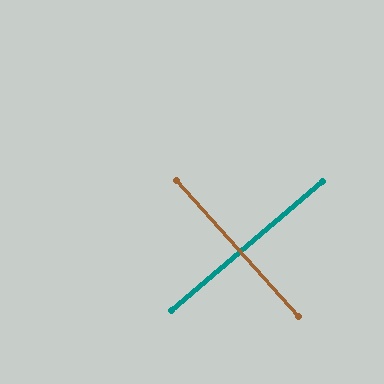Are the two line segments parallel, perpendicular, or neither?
Perpendicular — they meet at approximately 88°.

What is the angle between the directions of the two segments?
Approximately 88 degrees.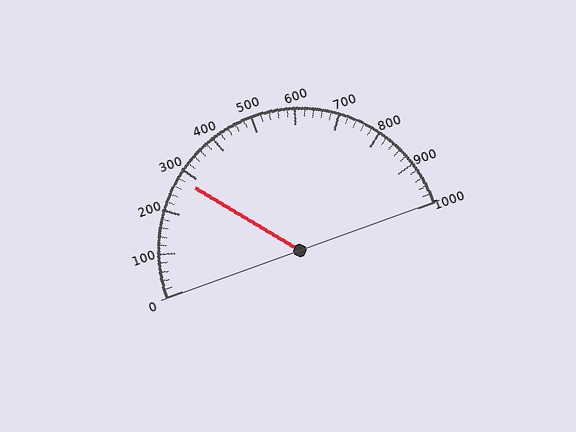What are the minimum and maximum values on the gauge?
The gauge ranges from 0 to 1000.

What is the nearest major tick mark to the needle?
The nearest major tick mark is 300.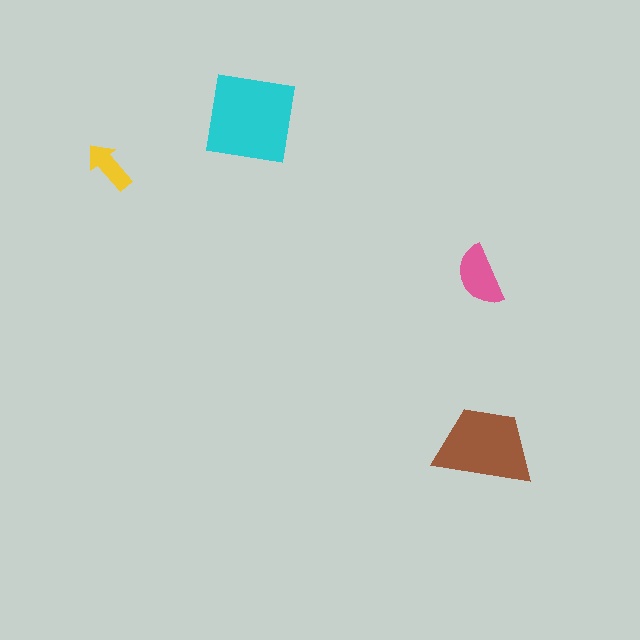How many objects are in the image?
There are 4 objects in the image.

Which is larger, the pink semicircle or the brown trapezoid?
The brown trapezoid.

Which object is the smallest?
The yellow arrow.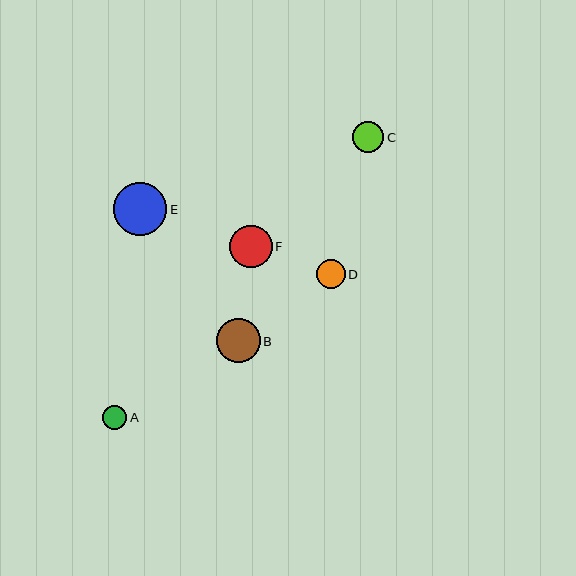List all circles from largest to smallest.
From largest to smallest: E, B, F, C, D, A.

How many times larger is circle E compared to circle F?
Circle E is approximately 1.3 times the size of circle F.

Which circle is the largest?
Circle E is the largest with a size of approximately 53 pixels.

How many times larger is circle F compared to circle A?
Circle F is approximately 1.7 times the size of circle A.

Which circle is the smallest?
Circle A is the smallest with a size of approximately 24 pixels.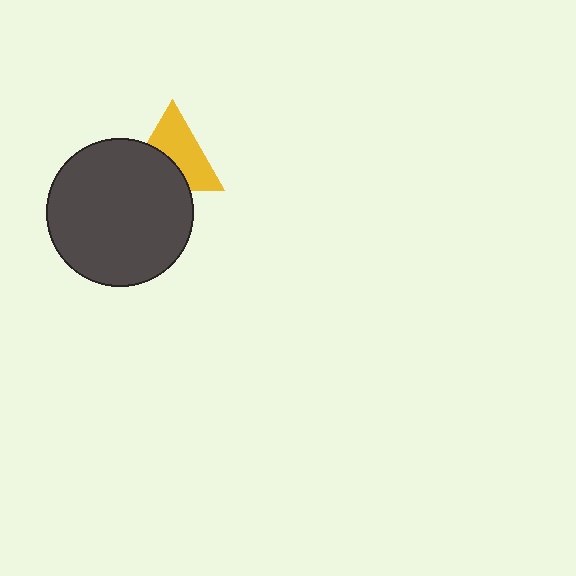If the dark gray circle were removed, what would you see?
You would see the complete yellow triangle.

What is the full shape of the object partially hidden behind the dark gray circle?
The partially hidden object is a yellow triangle.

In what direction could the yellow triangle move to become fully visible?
The yellow triangle could move up. That would shift it out from behind the dark gray circle entirely.